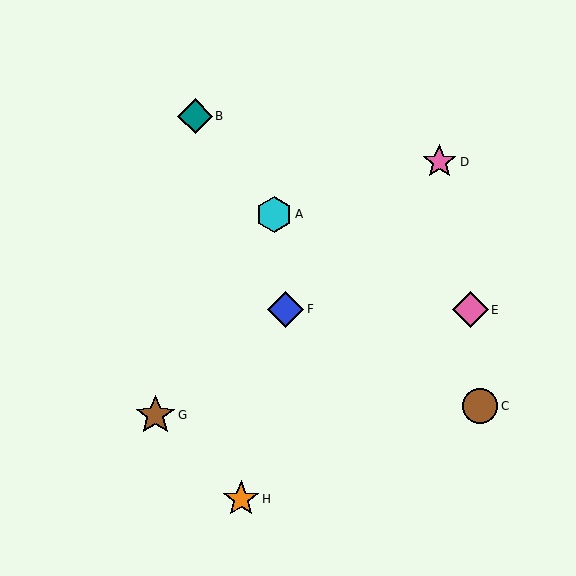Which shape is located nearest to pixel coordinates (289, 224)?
The cyan hexagon (labeled A) at (274, 214) is nearest to that location.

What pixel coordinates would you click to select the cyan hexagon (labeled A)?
Click at (274, 214) to select the cyan hexagon A.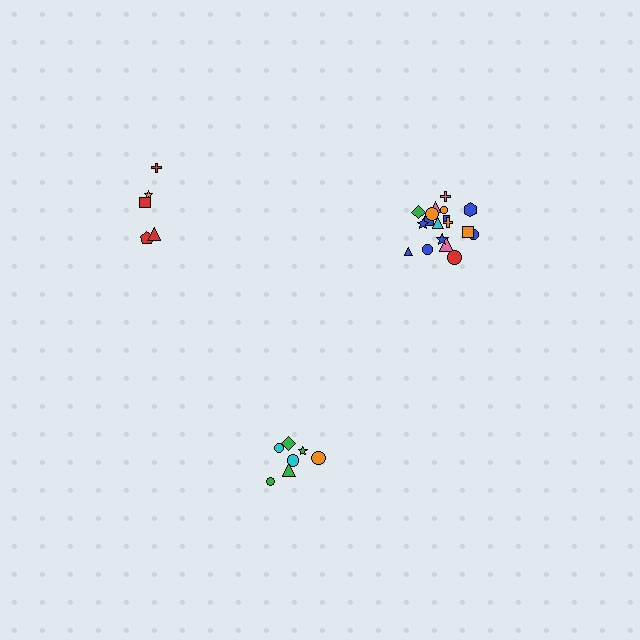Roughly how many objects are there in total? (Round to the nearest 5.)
Roughly 30 objects in total.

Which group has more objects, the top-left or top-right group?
The top-right group.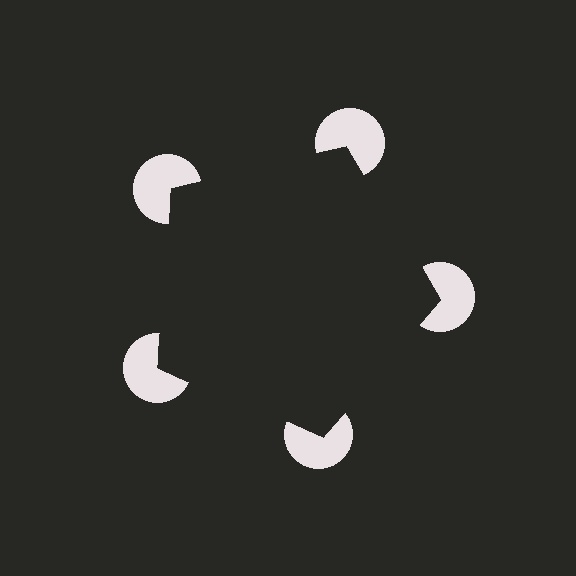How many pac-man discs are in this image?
There are 5 — one at each vertex of the illusory pentagon.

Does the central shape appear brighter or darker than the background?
It typically appears slightly darker than the background, even though no actual brightness change is drawn.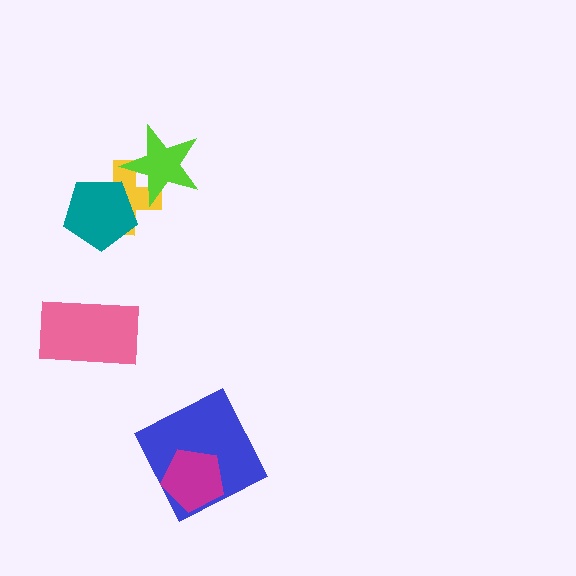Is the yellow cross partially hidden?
Yes, it is partially covered by another shape.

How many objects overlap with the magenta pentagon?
1 object overlaps with the magenta pentagon.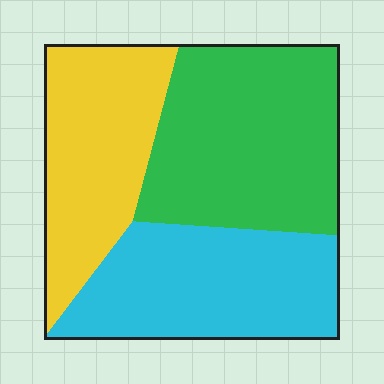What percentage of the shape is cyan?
Cyan takes up between a quarter and a half of the shape.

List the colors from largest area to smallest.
From largest to smallest: green, cyan, yellow.